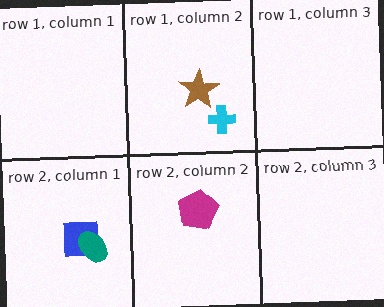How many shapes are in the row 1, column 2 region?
2.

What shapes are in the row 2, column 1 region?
The blue square, the teal ellipse.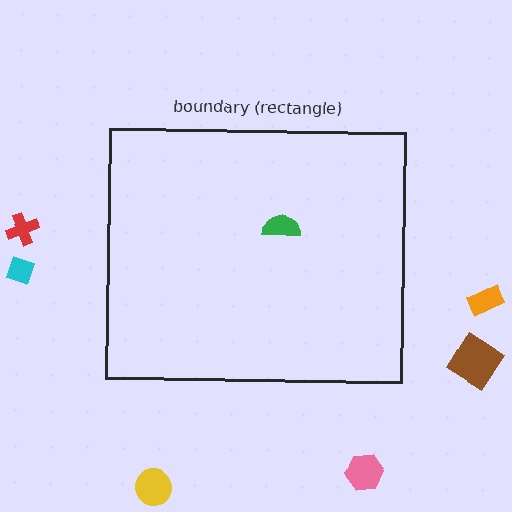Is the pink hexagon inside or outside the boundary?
Outside.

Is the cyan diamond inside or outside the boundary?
Outside.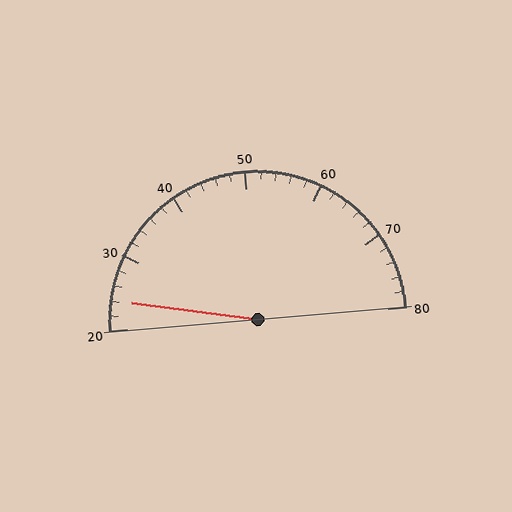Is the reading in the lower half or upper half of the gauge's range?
The reading is in the lower half of the range (20 to 80).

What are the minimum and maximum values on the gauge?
The gauge ranges from 20 to 80.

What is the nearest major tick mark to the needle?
The nearest major tick mark is 20.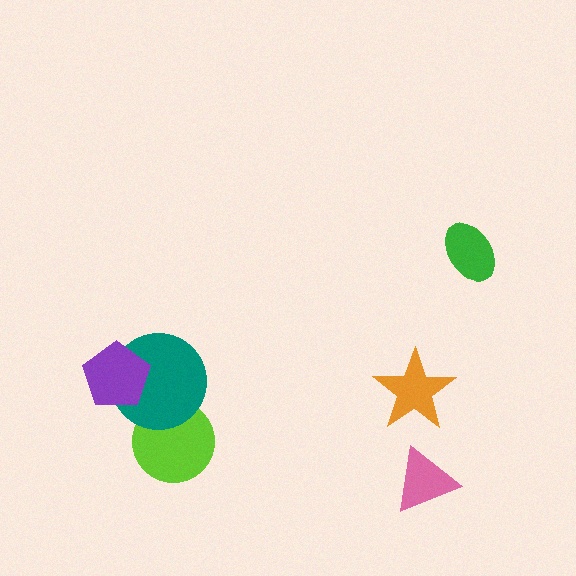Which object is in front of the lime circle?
The teal circle is in front of the lime circle.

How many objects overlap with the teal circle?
2 objects overlap with the teal circle.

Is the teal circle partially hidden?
Yes, it is partially covered by another shape.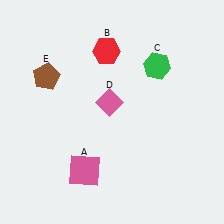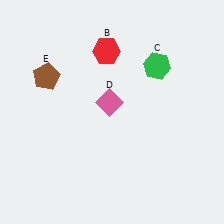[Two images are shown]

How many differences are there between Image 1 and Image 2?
There is 1 difference between the two images.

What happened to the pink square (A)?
The pink square (A) was removed in Image 2. It was in the bottom-left area of Image 1.